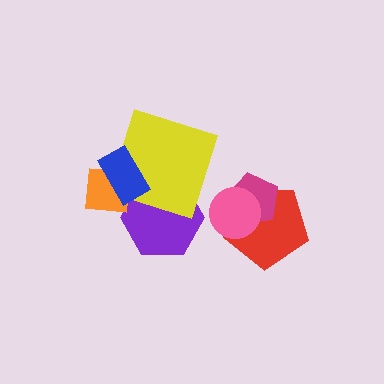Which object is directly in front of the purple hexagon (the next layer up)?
The yellow square is directly in front of the purple hexagon.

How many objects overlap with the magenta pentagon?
2 objects overlap with the magenta pentagon.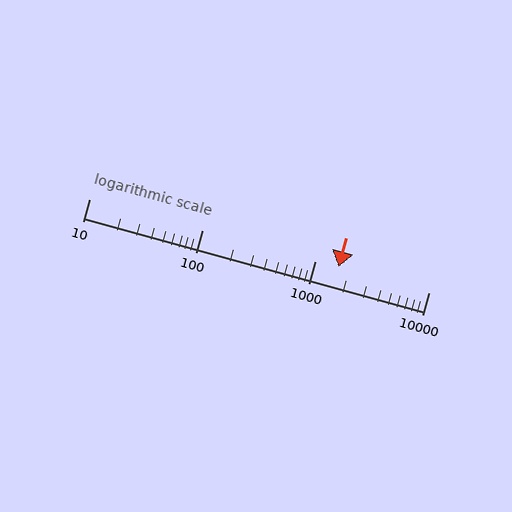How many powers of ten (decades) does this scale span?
The scale spans 3 decades, from 10 to 10000.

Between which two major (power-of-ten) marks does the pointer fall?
The pointer is between 1000 and 10000.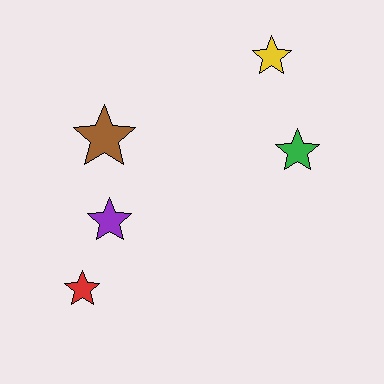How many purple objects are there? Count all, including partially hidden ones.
There is 1 purple object.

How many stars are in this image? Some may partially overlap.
There are 5 stars.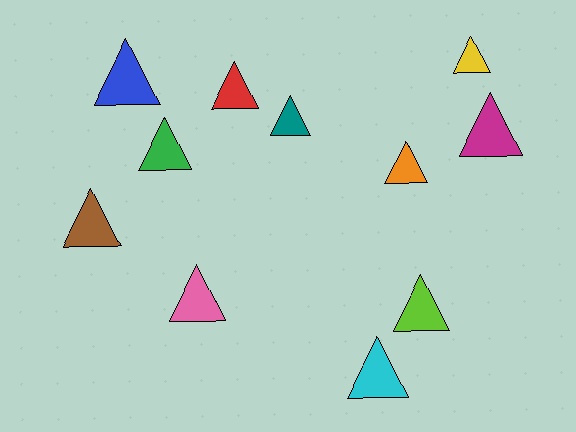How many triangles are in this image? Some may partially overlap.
There are 11 triangles.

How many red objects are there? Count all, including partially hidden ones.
There is 1 red object.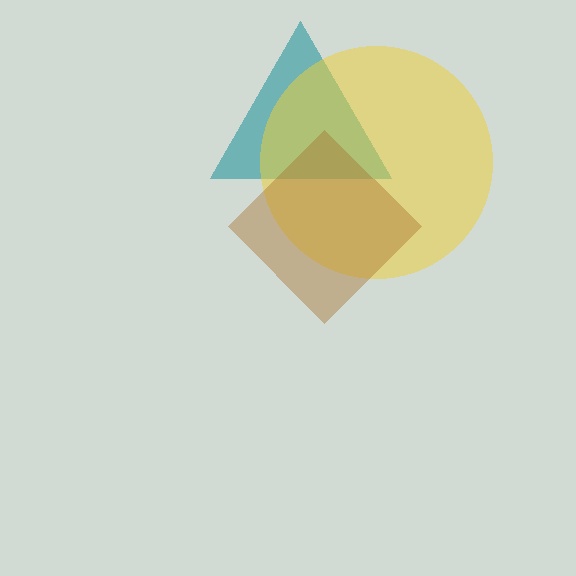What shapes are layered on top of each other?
The layered shapes are: a teal triangle, a yellow circle, a brown diamond.